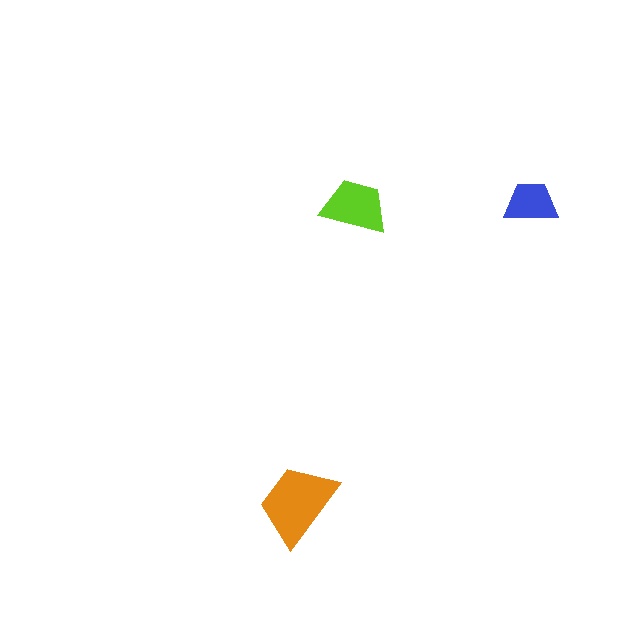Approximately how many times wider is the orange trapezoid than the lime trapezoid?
About 1.5 times wider.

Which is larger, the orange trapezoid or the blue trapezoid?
The orange one.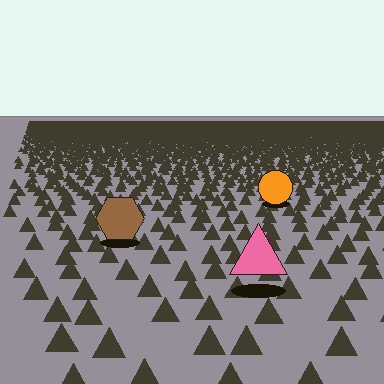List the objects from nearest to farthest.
From nearest to farthest: the pink triangle, the brown hexagon, the orange circle.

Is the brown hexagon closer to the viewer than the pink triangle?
No. The pink triangle is closer — you can tell from the texture gradient: the ground texture is coarser near it.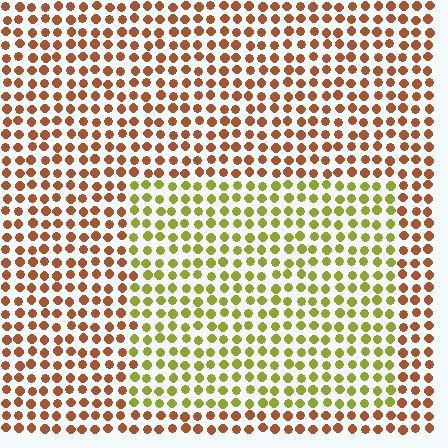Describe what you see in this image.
The image is filled with small brown elements in a uniform arrangement. A rectangle-shaped region is visible where the elements are tinted to a slightly different hue, forming a subtle color boundary.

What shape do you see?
I see a rectangle.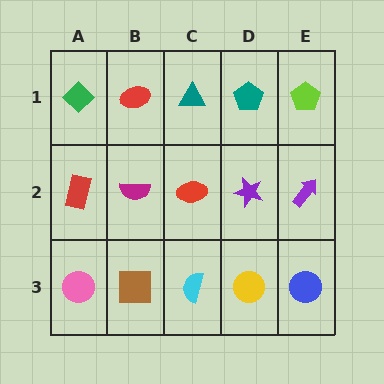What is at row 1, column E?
A lime pentagon.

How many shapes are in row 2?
5 shapes.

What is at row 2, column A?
A red rectangle.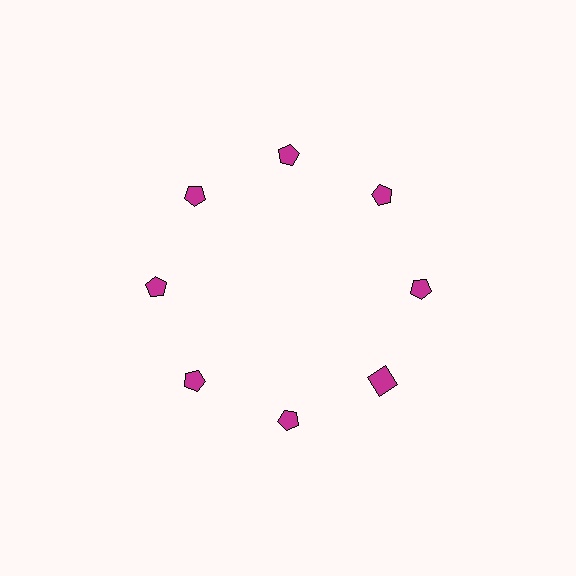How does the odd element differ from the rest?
It has a different shape: square instead of pentagon.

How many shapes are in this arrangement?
There are 8 shapes arranged in a ring pattern.